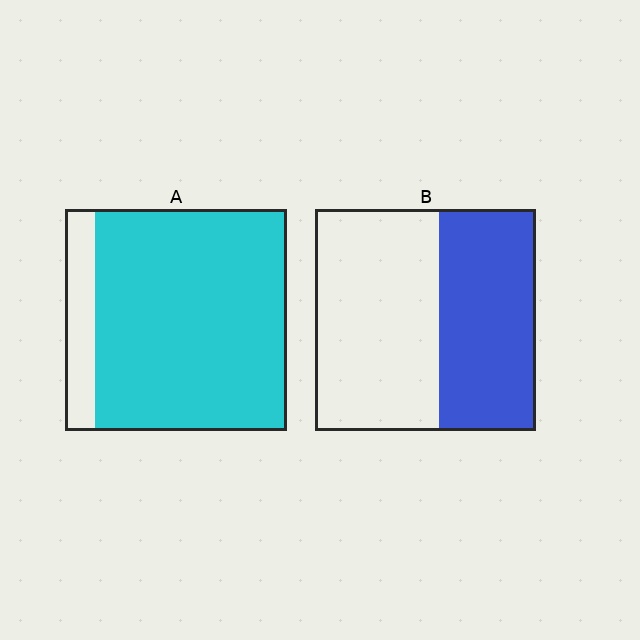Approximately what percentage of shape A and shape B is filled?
A is approximately 85% and B is approximately 45%.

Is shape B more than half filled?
No.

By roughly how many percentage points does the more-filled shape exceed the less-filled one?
By roughly 45 percentage points (A over B).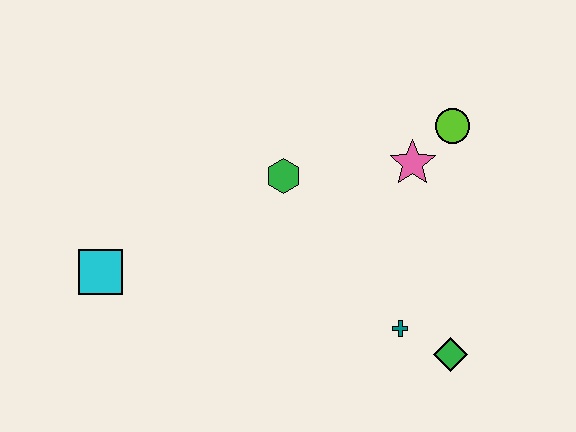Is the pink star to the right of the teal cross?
Yes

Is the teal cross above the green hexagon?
No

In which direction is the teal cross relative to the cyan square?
The teal cross is to the right of the cyan square.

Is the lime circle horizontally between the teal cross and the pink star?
No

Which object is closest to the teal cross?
The green diamond is closest to the teal cross.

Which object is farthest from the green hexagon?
The green diamond is farthest from the green hexagon.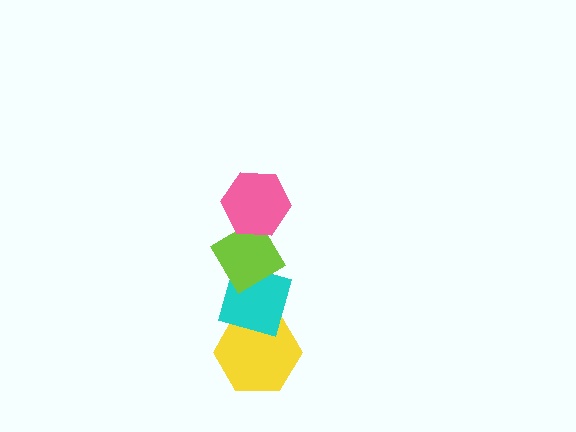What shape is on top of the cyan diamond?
The lime diamond is on top of the cyan diamond.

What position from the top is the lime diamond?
The lime diamond is 2nd from the top.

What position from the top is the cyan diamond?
The cyan diamond is 3rd from the top.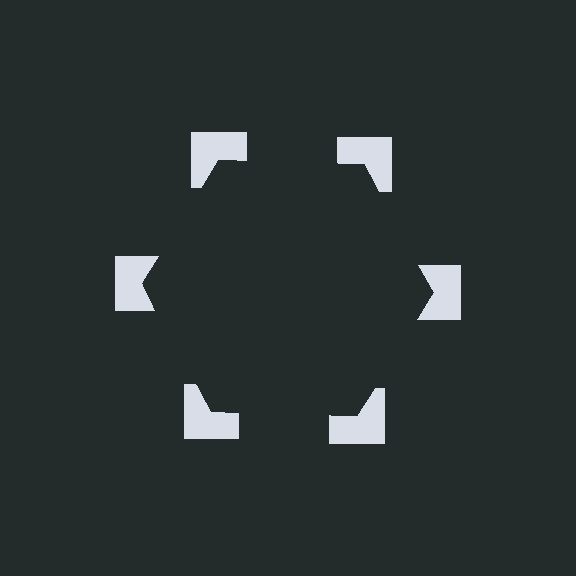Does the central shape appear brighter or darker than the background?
It typically appears slightly darker than the background, even though no actual brightness change is drawn.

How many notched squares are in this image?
There are 6 — one at each vertex of the illusory hexagon.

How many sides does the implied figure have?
6 sides.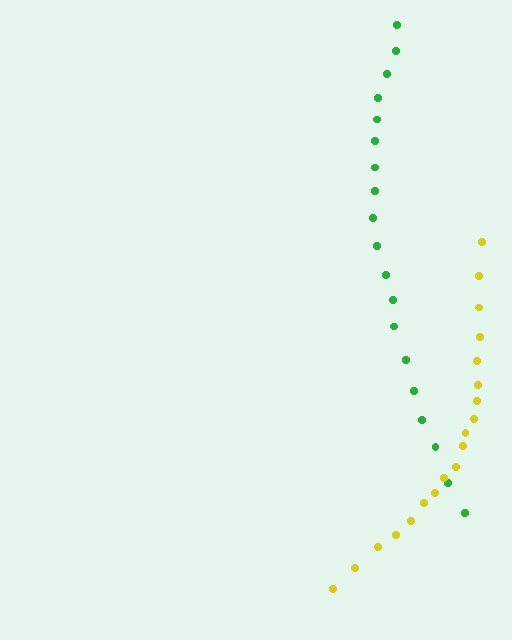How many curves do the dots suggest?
There are 2 distinct paths.